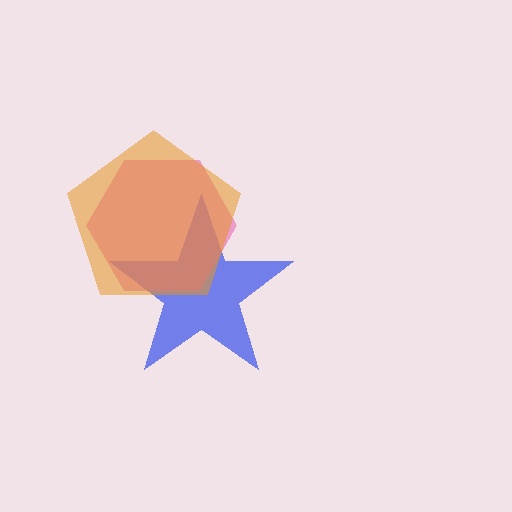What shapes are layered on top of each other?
The layered shapes are: a blue star, a pink hexagon, an orange pentagon.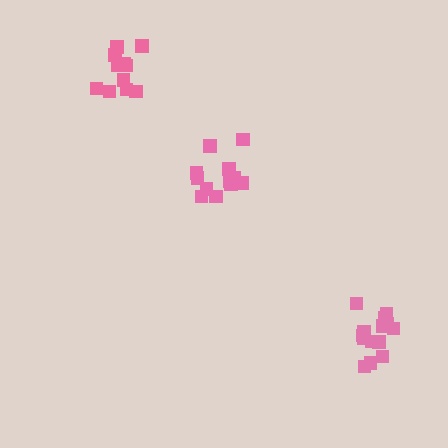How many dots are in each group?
Group 1: 14 dots, Group 2: 12 dots, Group 3: 11 dots (37 total).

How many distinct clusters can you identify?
There are 3 distinct clusters.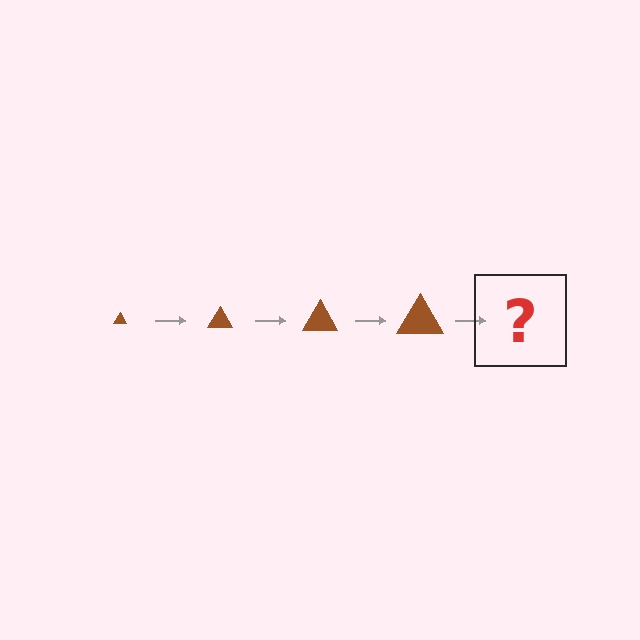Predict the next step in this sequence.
The next step is a brown triangle, larger than the previous one.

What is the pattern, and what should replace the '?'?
The pattern is that the triangle gets progressively larger each step. The '?' should be a brown triangle, larger than the previous one.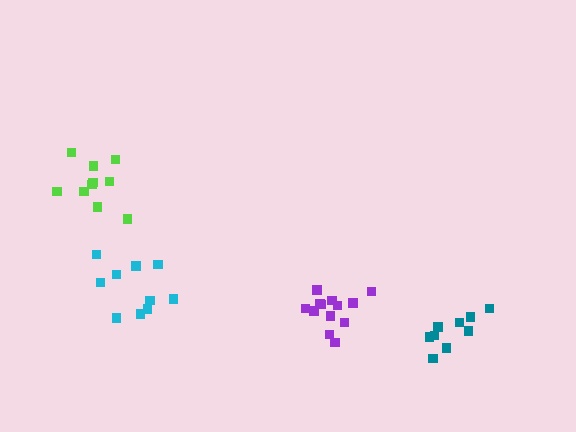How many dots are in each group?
Group 1: 13 dots, Group 2: 9 dots, Group 3: 10 dots, Group 4: 10 dots (42 total).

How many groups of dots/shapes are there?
There are 4 groups.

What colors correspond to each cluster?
The clusters are colored: purple, teal, lime, cyan.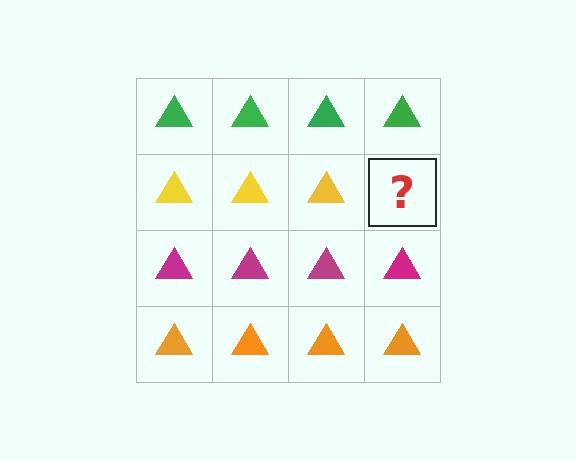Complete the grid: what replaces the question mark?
The question mark should be replaced with a yellow triangle.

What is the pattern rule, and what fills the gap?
The rule is that each row has a consistent color. The gap should be filled with a yellow triangle.